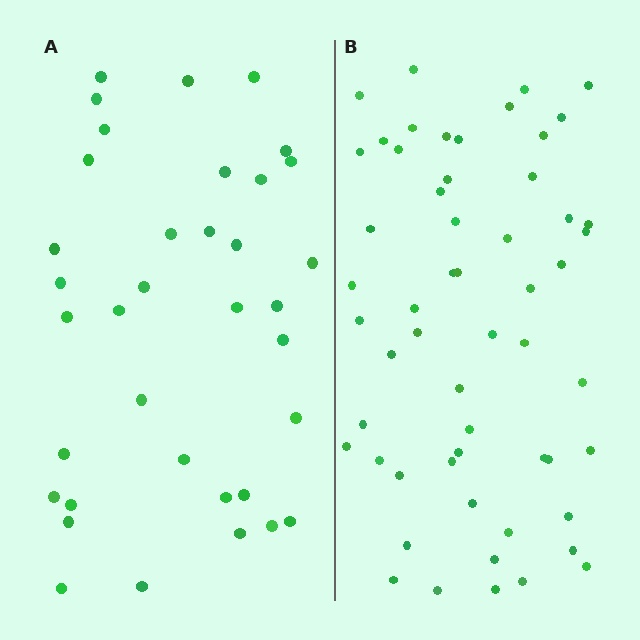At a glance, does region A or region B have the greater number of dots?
Region B (the right region) has more dots.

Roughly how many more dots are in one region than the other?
Region B has approximately 20 more dots than region A.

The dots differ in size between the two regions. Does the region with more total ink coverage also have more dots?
No. Region A has more total ink coverage because its dots are larger, but region B actually contains more individual dots. Total area can be misleading — the number of items is what matters here.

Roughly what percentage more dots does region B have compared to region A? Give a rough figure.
About 55% more.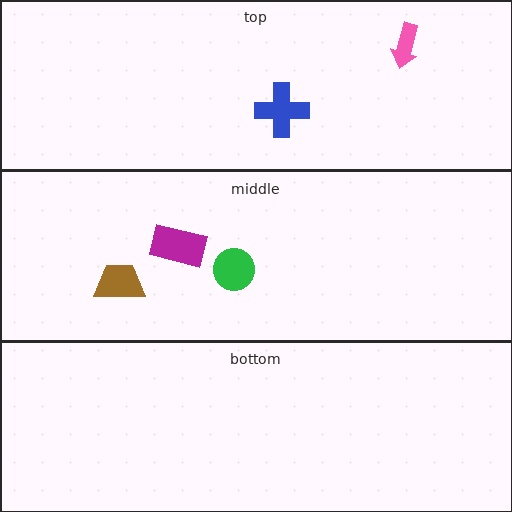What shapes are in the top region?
The pink arrow, the blue cross.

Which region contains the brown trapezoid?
The middle region.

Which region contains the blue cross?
The top region.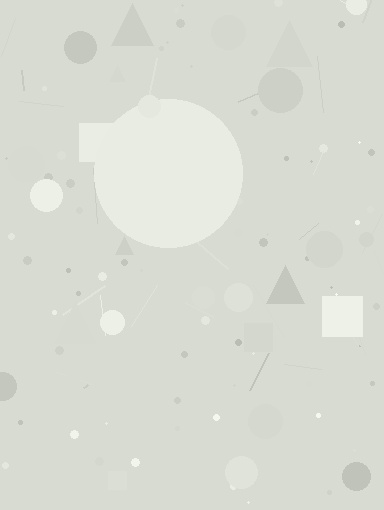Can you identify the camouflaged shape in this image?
The camouflaged shape is a circle.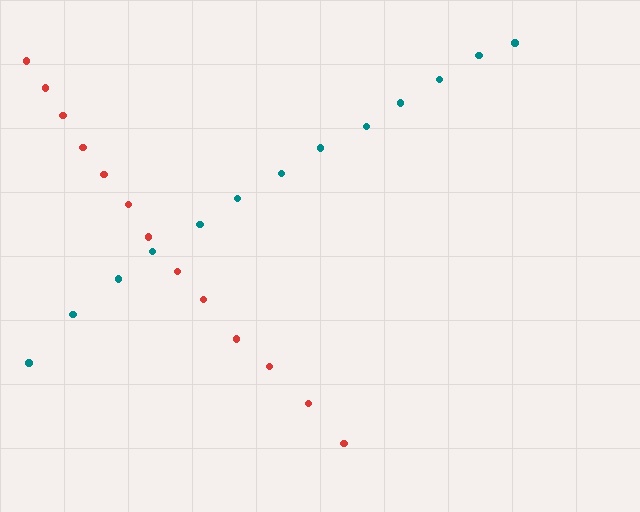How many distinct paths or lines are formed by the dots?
There are 2 distinct paths.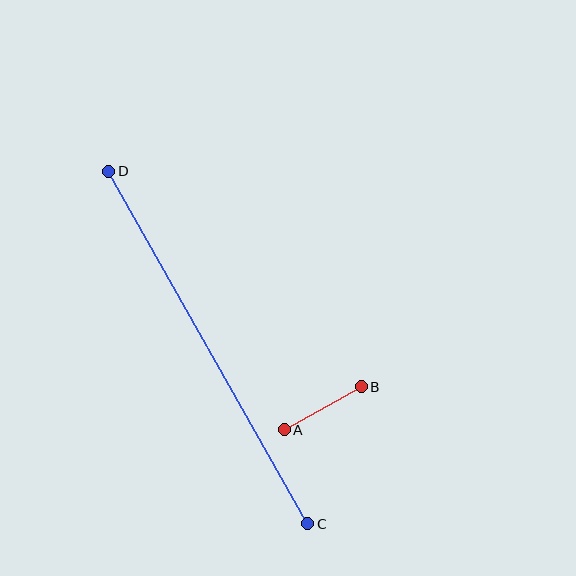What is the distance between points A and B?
The distance is approximately 88 pixels.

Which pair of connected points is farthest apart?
Points C and D are farthest apart.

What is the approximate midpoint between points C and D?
The midpoint is at approximately (208, 347) pixels.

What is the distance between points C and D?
The distance is approximately 405 pixels.